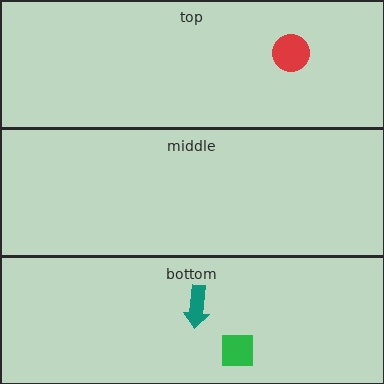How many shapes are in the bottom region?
2.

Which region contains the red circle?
The top region.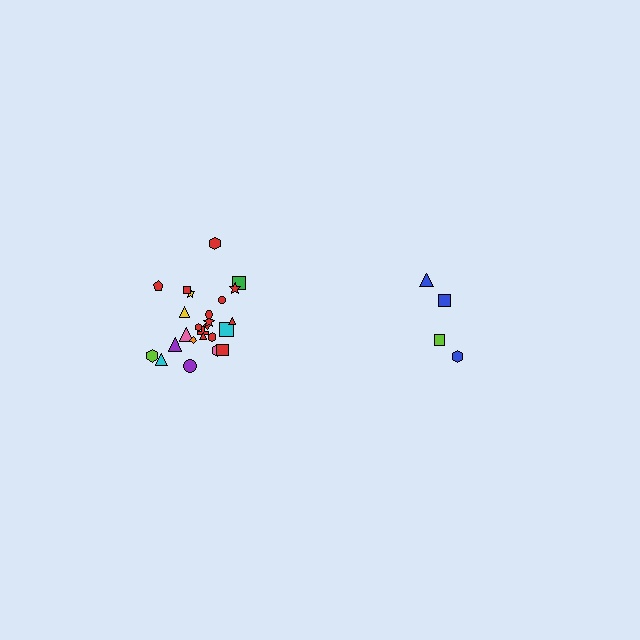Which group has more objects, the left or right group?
The left group.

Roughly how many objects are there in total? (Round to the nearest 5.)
Roughly 30 objects in total.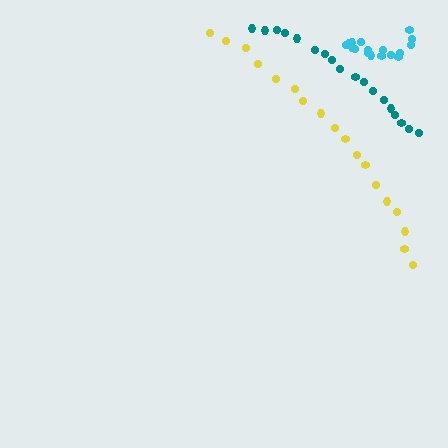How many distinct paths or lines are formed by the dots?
There are 3 distinct paths.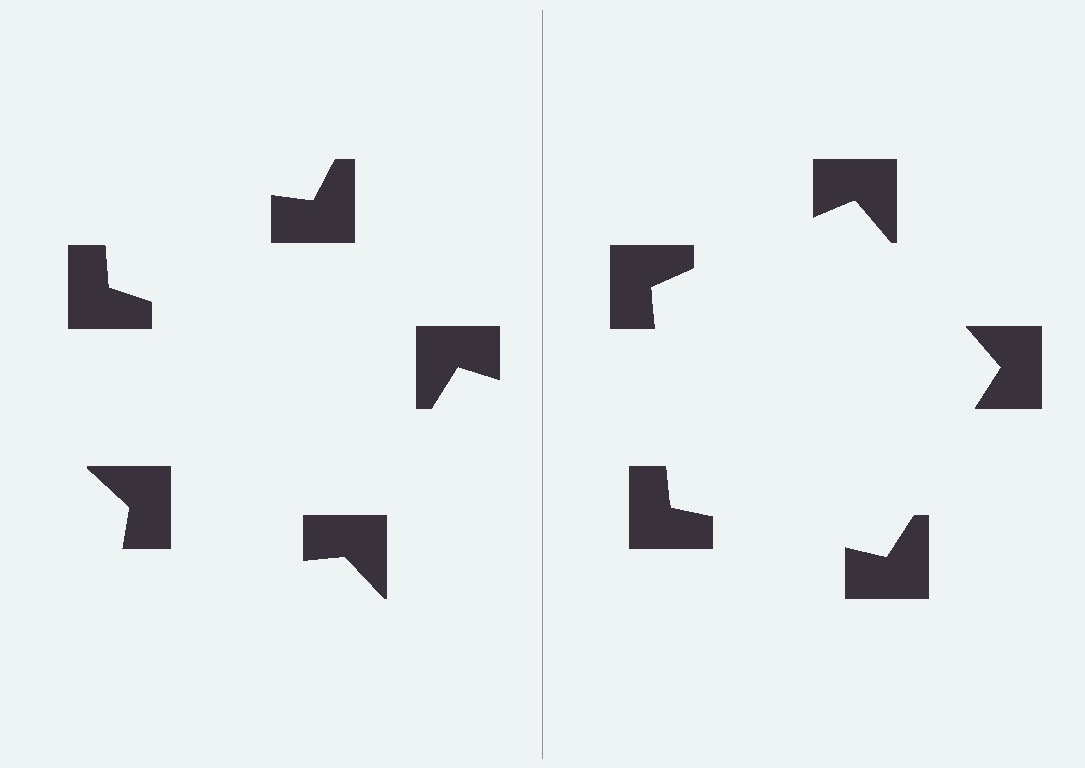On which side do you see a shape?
An illusory pentagon appears on the right side. On the left side the wedge cuts are rotated, so no coherent shape forms.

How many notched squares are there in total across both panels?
10 — 5 on each side.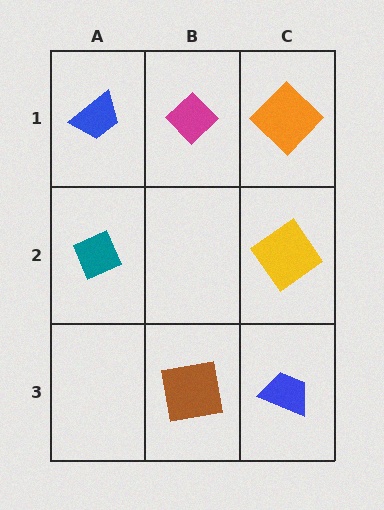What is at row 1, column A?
A blue trapezoid.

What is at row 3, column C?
A blue trapezoid.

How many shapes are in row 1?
3 shapes.